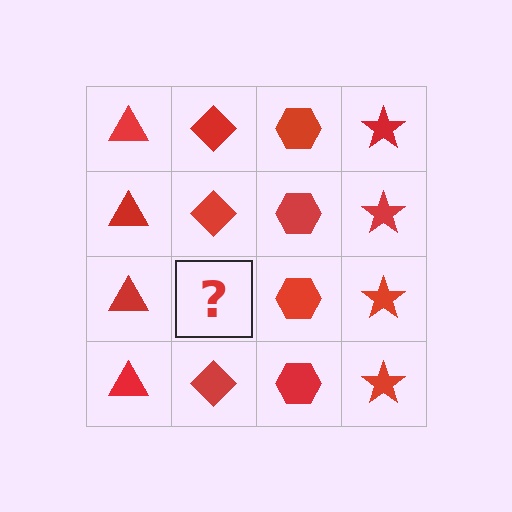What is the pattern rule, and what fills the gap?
The rule is that each column has a consistent shape. The gap should be filled with a red diamond.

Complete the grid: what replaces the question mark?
The question mark should be replaced with a red diamond.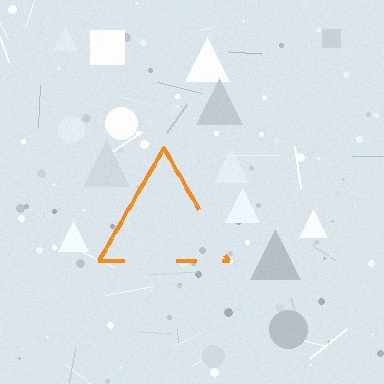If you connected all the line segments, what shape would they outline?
They would outline a triangle.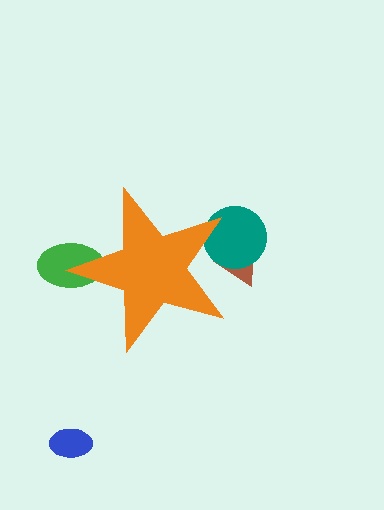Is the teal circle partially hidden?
Yes, the teal circle is partially hidden behind the orange star.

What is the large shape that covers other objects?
An orange star.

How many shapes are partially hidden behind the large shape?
3 shapes are partially hidden.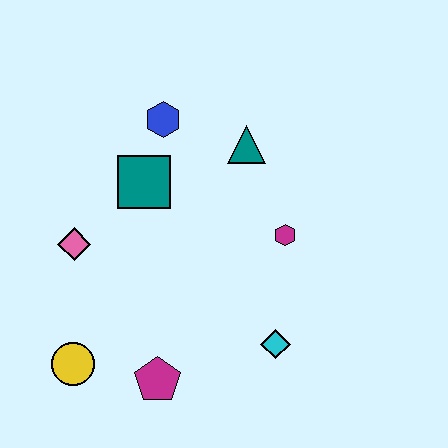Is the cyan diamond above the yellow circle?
Yes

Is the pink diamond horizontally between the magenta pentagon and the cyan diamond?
No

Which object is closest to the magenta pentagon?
The yellow circle is closest to the magenta pentagon.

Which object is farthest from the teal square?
The cyan diamond is farthest from the teal square.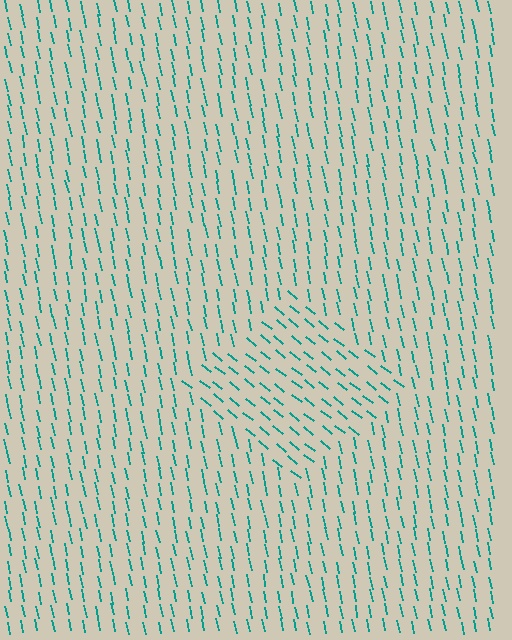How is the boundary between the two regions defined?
The boundary is defined purely by a change in line orientation (approximately 39 degrees difference). All lines are the same color and thickness.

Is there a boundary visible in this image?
Yes, there is a texture boundary formed by a change in line orientation.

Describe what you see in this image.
The image is filled with small teal line segments. A diamond region in the image has lines oriented differently from the surrounding lines, creating a visible texture boundary.